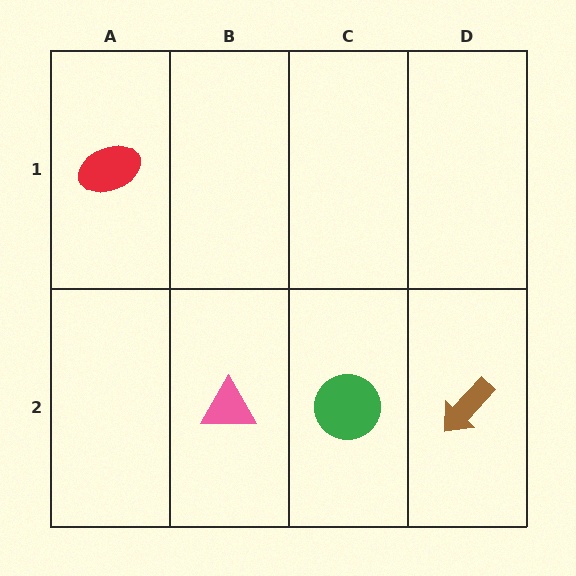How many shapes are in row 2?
3 shapes.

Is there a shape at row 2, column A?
No, that cell is empty.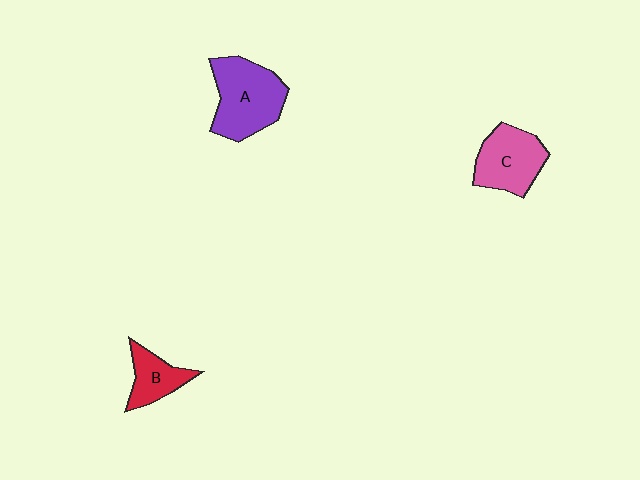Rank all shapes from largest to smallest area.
From largest to smallest: A (purple), C (pink), B (red).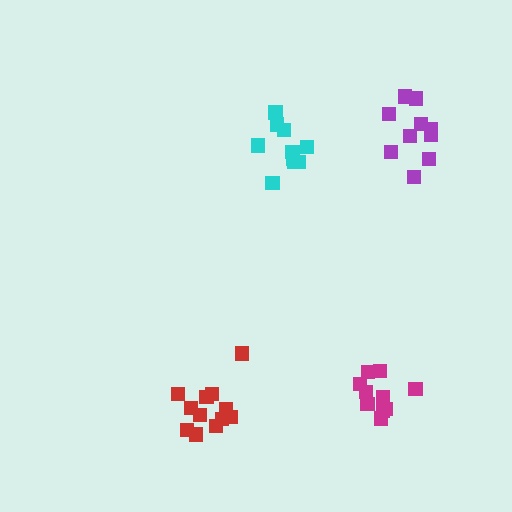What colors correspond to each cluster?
The clusters are colored: cyan, purple, magenta, red.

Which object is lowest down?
The red cluster is bottommost.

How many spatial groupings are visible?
There are 4 spatial groupings.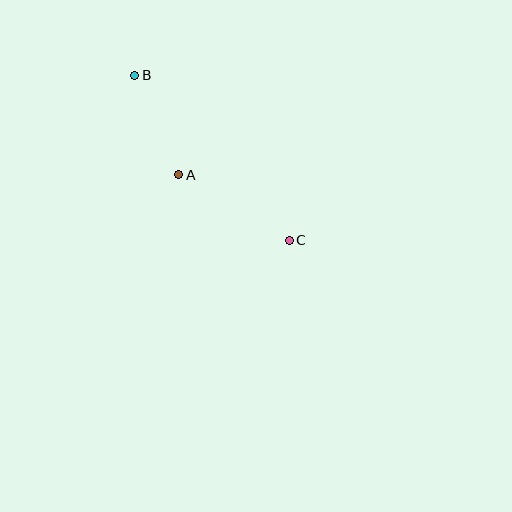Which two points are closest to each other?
Points A and B are closest to each other.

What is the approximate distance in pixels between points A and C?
The distance between A and C is approximately 128 pixels.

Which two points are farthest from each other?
Points B and C are farthest from each other.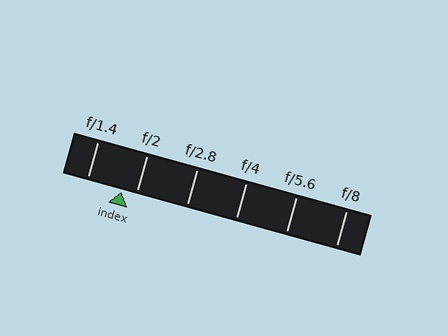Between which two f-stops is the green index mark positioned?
The index mark is between f/1.4 and f/2.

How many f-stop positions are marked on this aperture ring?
There are 6 f-stop positions marked.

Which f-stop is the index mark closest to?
The index mark is closest to f/2.